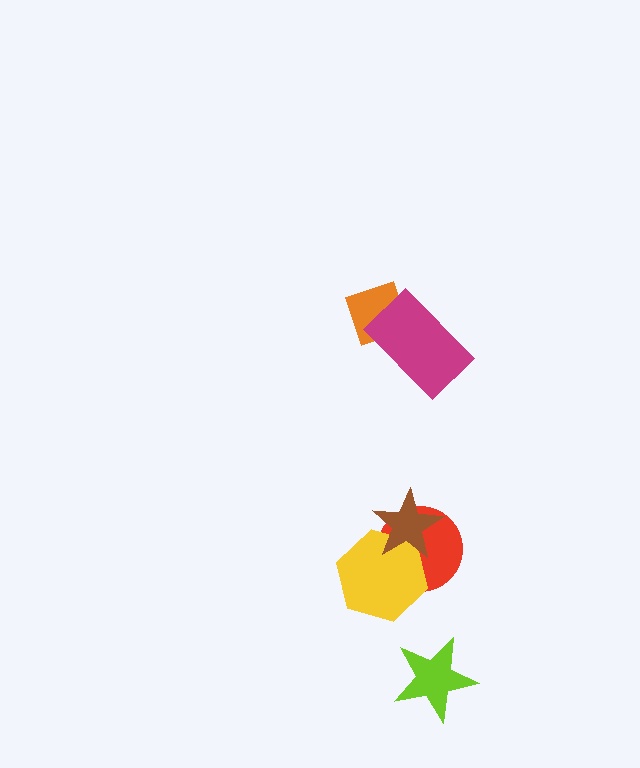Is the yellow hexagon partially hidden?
Yes, it is partially covered by another shape.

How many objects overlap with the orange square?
1 object overlaps with the orange square.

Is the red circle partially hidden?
Yes, it is partially covered by another shape.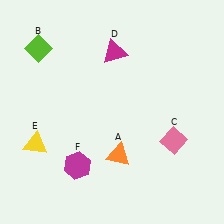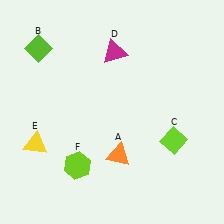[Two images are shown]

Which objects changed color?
C changed from pink to lime. F changed from magenta to lime.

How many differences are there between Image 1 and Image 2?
There are 2 differences between the two images.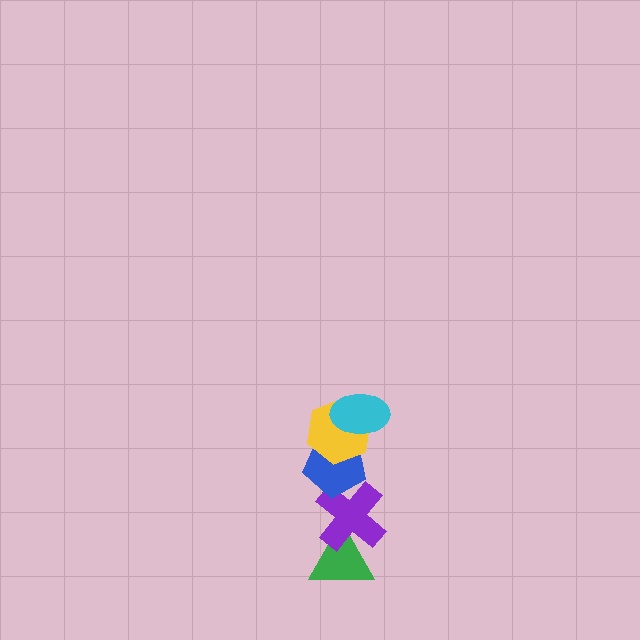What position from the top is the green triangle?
The green triangle is 5th from the top.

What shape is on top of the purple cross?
The blue pentagon is on top of the purple cross.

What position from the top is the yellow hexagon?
The yellow hexagon is 2nd from the top.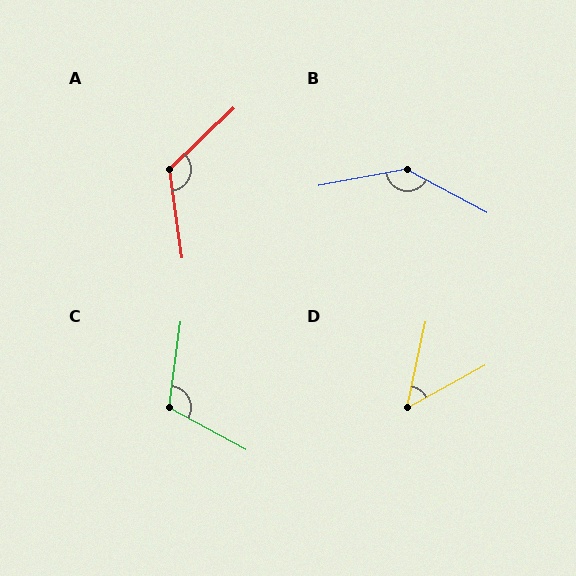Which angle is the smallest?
D, at approximately 49 degrees.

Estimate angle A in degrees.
Approximately 126 degrees.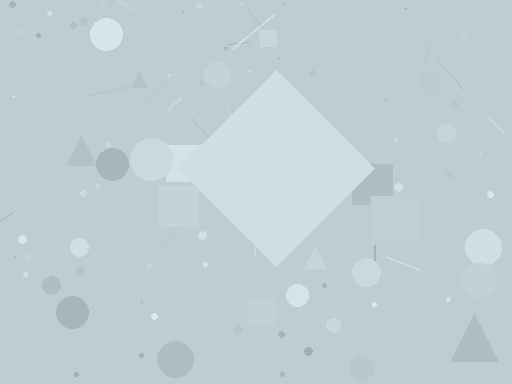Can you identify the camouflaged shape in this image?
The camouflaged shape is a diamond.